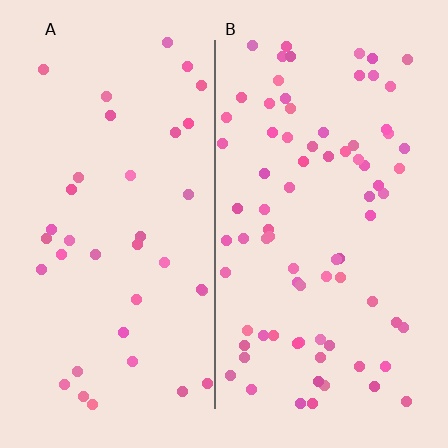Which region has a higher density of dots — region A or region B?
B (the right).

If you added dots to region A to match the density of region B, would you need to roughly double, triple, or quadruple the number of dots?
Approximately double.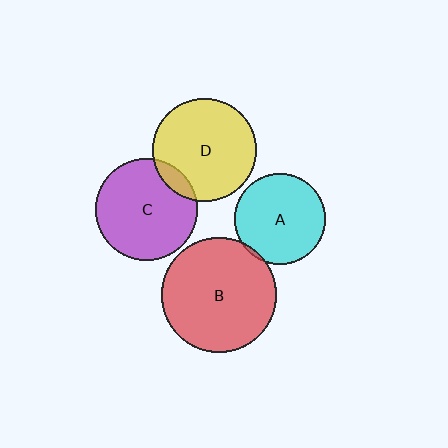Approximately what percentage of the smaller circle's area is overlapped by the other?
Approximately 10%.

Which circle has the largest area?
Circle B (red).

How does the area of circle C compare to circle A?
Approximately 1.3 times.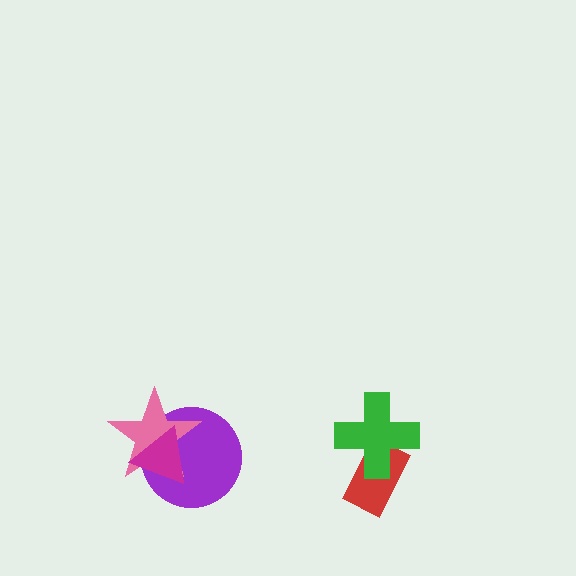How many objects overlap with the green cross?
1 object overlaps with the green cross.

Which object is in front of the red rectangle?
The green cross is in front of the red rectangle.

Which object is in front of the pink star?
The magenta triangle is in front of the pink star.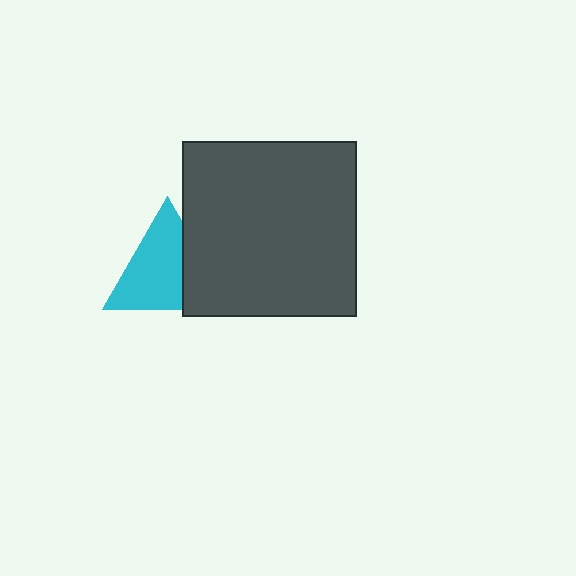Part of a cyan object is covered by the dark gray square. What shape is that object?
It is a triangle.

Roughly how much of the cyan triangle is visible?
Most of it is visible (roughly 69%).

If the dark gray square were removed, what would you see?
You would see the complete cyan triangle.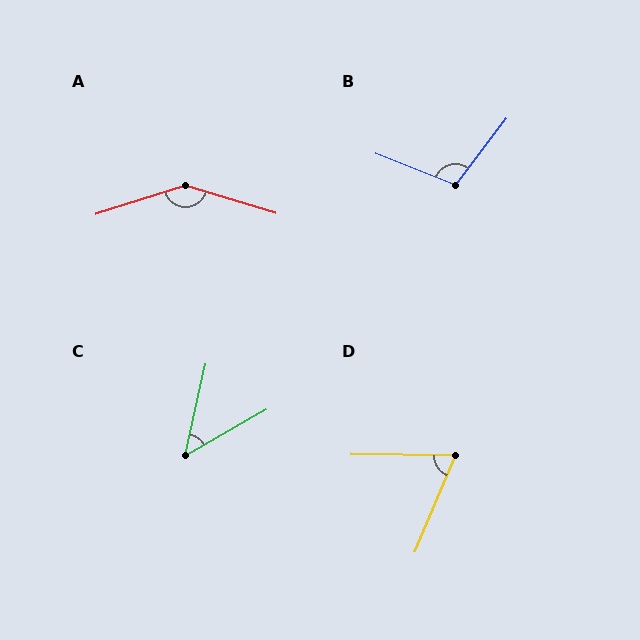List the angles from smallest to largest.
C (47°), D (68°), B (106°), A (146°).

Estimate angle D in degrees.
Approximately 68 degrees.